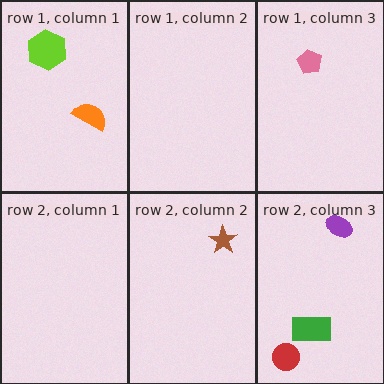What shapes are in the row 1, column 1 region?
The lime hexagon, the orange semicircle.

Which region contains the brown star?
The row 2, column 2 region.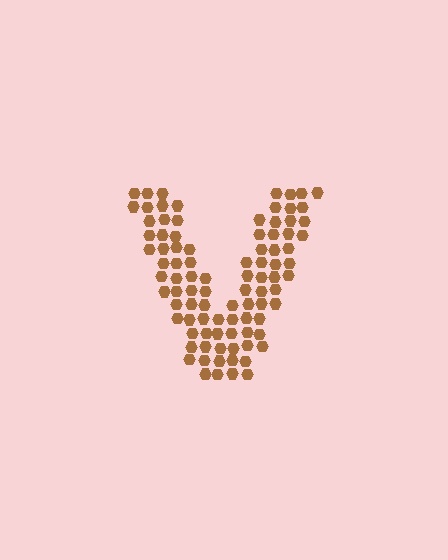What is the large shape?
The large shape is the letter V.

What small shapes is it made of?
It is made of small hexagons.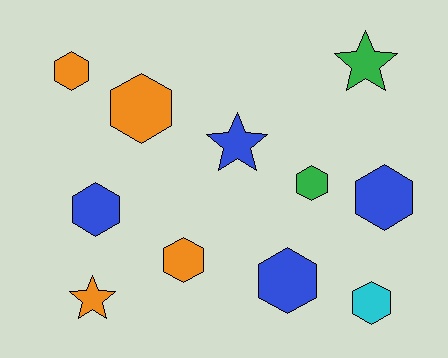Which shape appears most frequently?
Hexagon, with 8 objects.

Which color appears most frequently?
Orange, with 4 objects.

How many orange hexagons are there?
There are 3 orange hexagons.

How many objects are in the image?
There are 11 objects.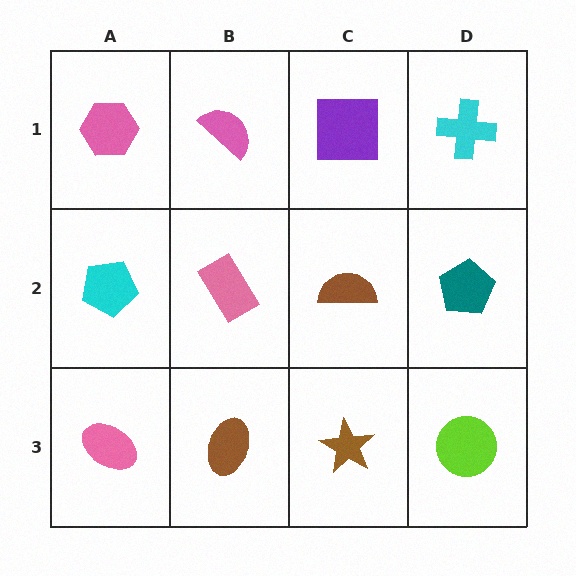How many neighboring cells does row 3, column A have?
2.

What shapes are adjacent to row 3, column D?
A teal pentagon (row 2, column D), a brown star (row 3, column C).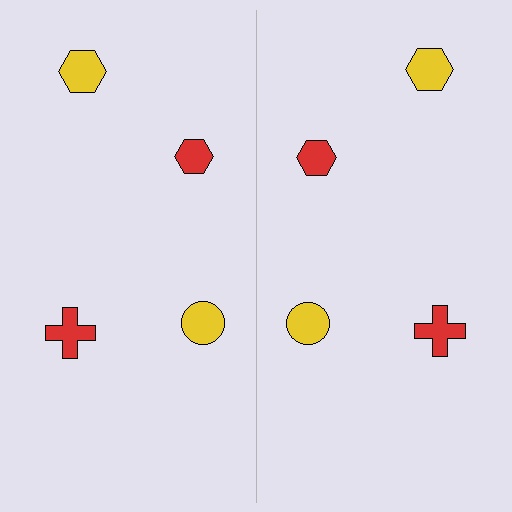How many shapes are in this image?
There are 8 shapes in this image.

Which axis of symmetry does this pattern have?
The pattern has a vertical axis of symmetry running through the center of the image.